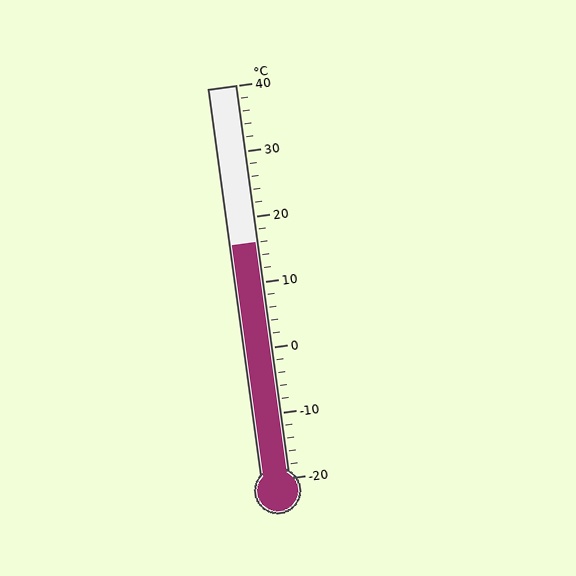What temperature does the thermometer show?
The thermometer shows approximately 16°C.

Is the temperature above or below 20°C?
The temperature is below 20°C.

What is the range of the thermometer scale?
The thermometer scale ranges from -20°C to 40°C.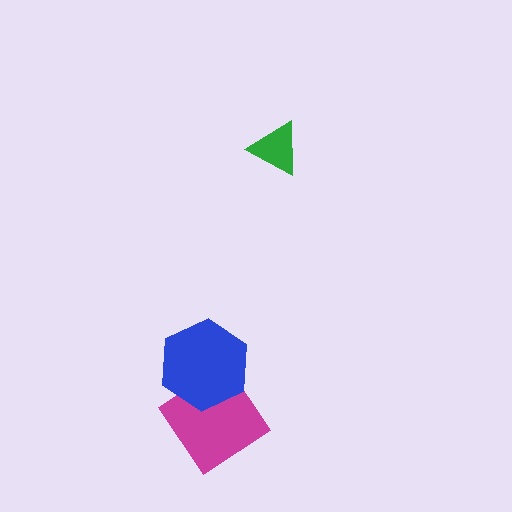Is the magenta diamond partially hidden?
Yes, it is partially covered by another shape.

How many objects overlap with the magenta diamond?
1 object overlaps with the magenta diamond.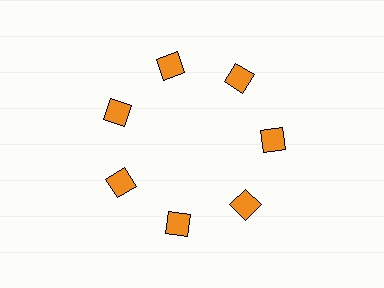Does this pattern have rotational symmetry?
Yes, this pattern has 7-fold rotational symmetry. It looks the same after rotating 51 degrees around the center.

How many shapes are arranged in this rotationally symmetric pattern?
There are 7 shapes, arranged in 7 groups of 1.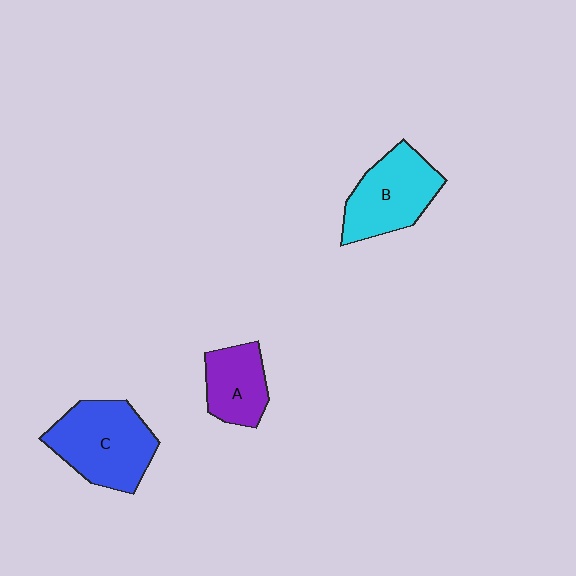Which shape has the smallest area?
Shape A (purple).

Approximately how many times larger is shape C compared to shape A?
Approximately 1.7 times.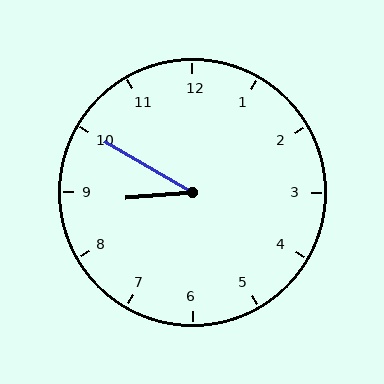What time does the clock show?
8:50.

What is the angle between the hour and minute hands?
Approximately 35 degrees.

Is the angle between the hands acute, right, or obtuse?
It is acute.